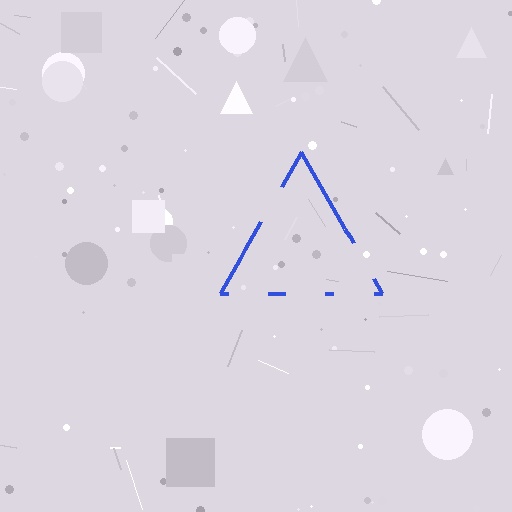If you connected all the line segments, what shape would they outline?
They would outline a triangle.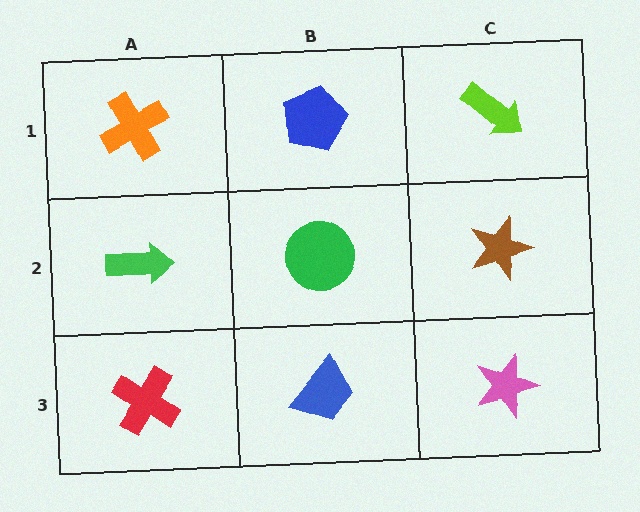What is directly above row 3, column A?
A green arrow.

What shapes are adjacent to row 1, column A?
A green arrow (row 2, column A), a blue pentagon (row 1, column B).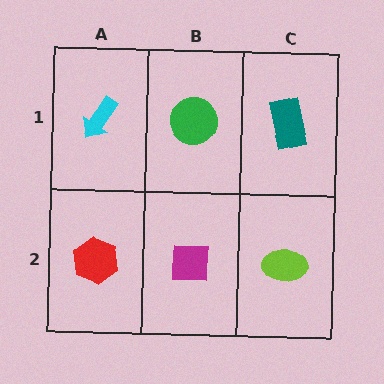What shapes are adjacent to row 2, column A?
A cyan arrow (row 1, column A), a magenta square (row 2, column B).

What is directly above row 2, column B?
A green circle.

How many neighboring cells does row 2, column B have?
3.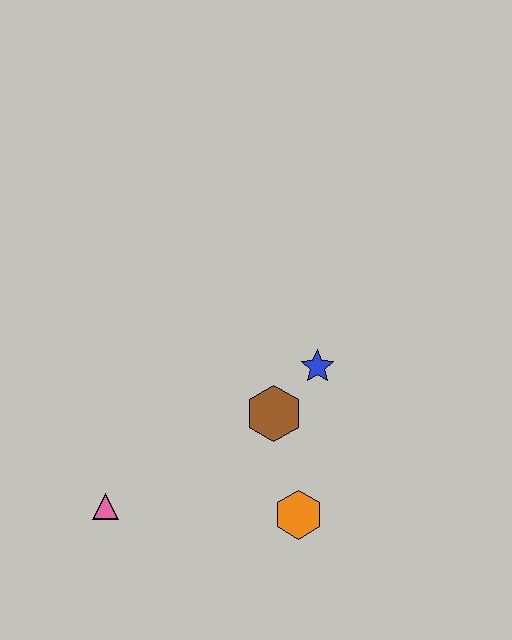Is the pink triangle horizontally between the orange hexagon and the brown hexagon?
No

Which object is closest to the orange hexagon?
The brown hexagon is closest to the orange hexagon.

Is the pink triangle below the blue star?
Yes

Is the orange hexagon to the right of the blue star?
No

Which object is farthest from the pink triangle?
The blue star is farthest from the pink triangle.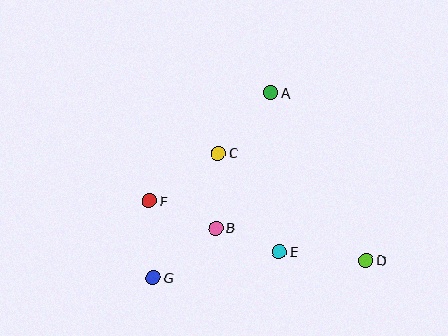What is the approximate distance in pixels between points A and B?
The distance between A and B is approximately 146 pixels.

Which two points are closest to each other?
Points B and E are closest to each other.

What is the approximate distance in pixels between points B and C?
The distance between B and C is approximately 75 pixels.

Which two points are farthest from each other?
Points D and F are farthest from each other.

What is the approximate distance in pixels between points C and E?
The distance between C and E is approximately 116 pixels.